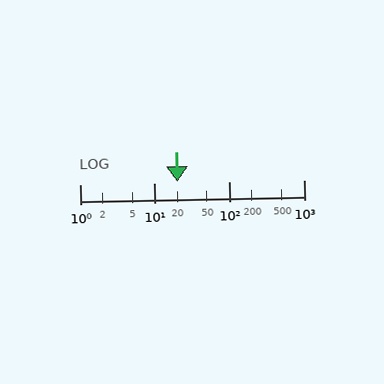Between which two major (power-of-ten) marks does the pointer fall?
The pointer is between 10 and 100.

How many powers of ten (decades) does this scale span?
The scale spans 3 decades, from 1 to 1000.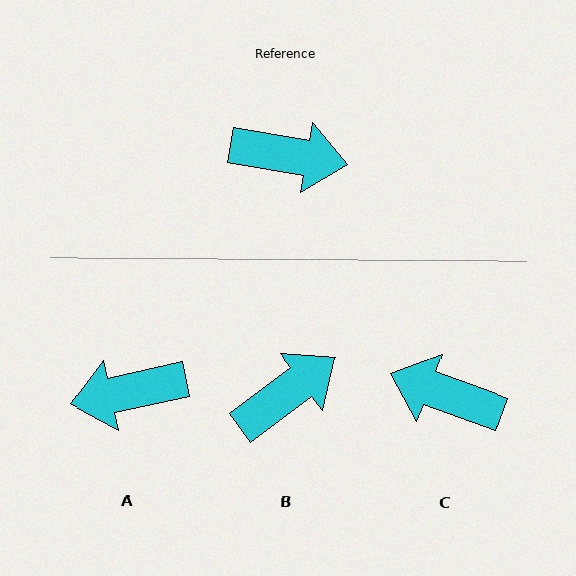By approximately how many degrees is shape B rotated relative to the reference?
Approximately 46 degrees counter-clockwise.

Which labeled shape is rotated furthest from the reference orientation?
C, about 170 degrees away.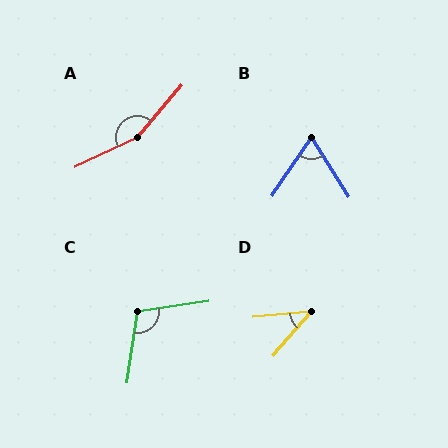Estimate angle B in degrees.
Approximately 67 degrees.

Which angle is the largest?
A, at approximately 155 degrees.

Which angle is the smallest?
D, at approximately 44 degrees.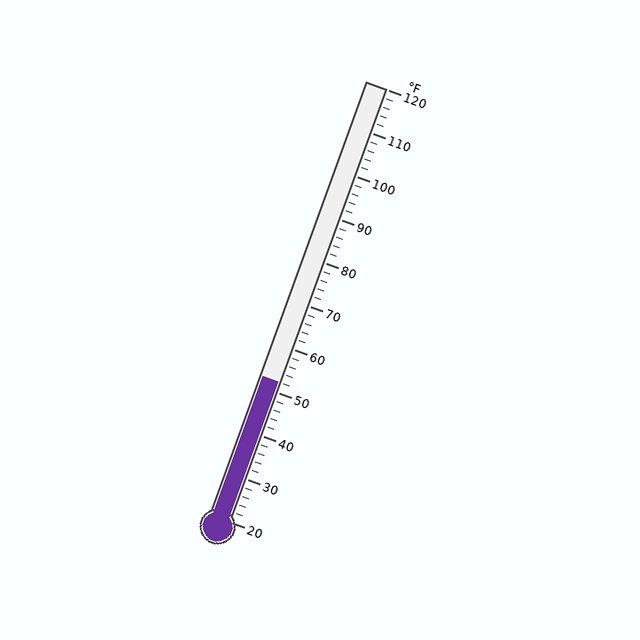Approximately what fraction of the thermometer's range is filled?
The thermometer is filled to approximately 30% of its range.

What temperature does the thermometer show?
The thermometer shows approximately 52°F.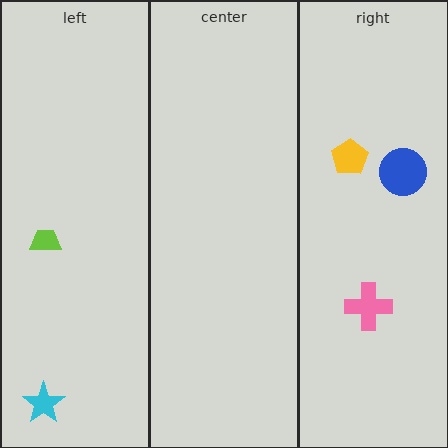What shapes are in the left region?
The cyan star, the lime trapezoid.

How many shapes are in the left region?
2.